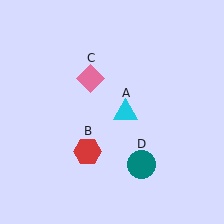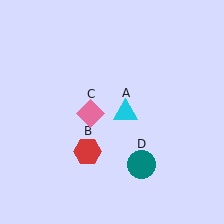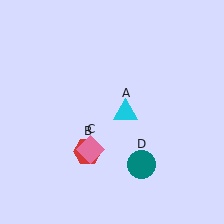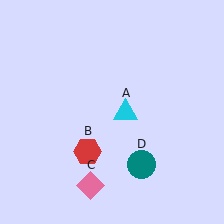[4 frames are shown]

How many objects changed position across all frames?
1 object changed position: pink diamond (object C).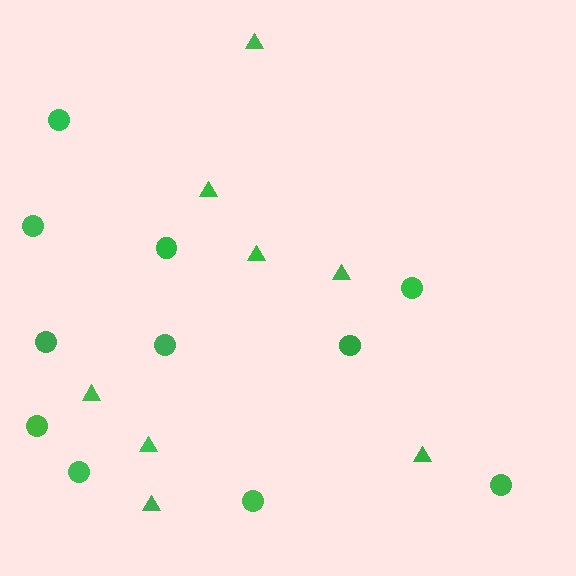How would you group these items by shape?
There are 2 groups: one group of triangles (8) and one group of circles (11).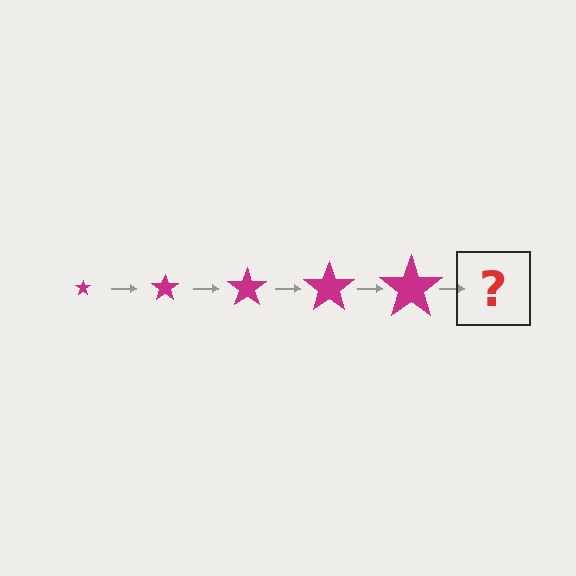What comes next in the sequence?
The next element should be a magenta star, larger than the previous one.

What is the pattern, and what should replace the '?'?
The pattern is that the star gets progressively larger each step. The '?' should be a magenta star, larger than the previous one.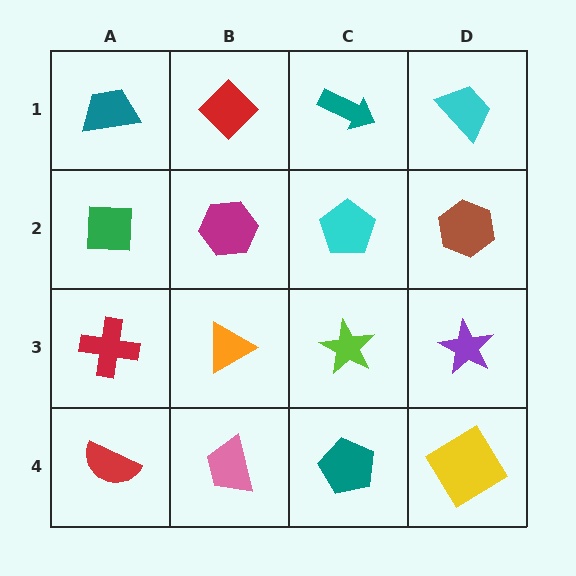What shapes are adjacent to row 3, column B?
A magenta hexagon (row 2, column B), a pink trapezoid (row 4, column B), a red cross (row 3, column A), a lime star (row 3, column C).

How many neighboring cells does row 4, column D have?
2.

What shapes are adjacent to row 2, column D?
A cyan trapezoid (row 1, column D), a purple star (row 3, column D), a cyan pentagon (row 2, column C).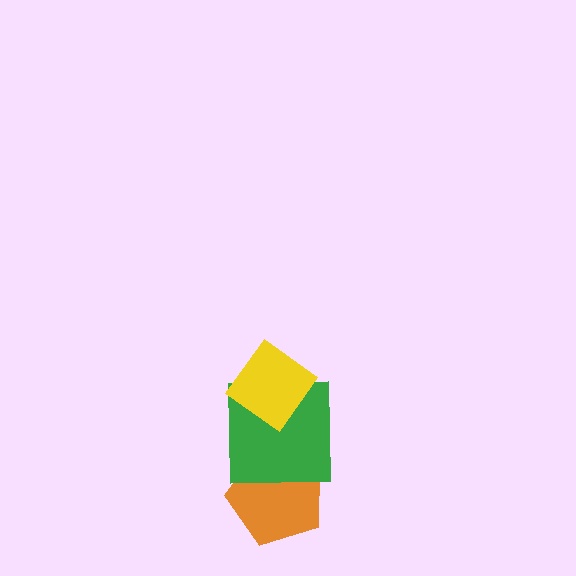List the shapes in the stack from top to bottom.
From top to bottom: the yellow diamond, the green square, the orange pentagon.